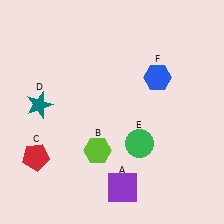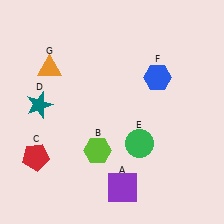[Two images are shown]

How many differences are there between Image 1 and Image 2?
There is 1 difference between the two images.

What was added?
An orange triangle (G) was added in Image 2.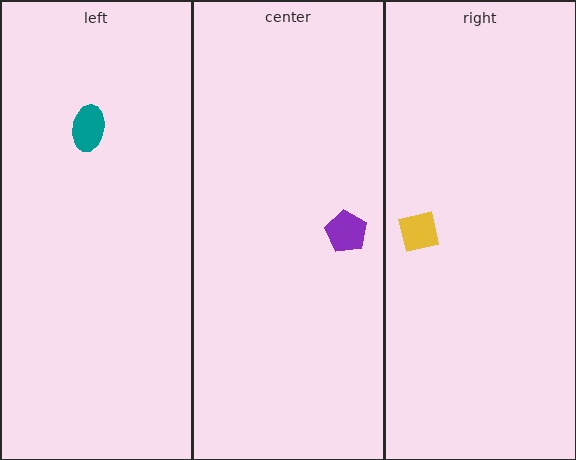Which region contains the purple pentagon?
The center region.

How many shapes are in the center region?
1.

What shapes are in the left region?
The teal ellipse.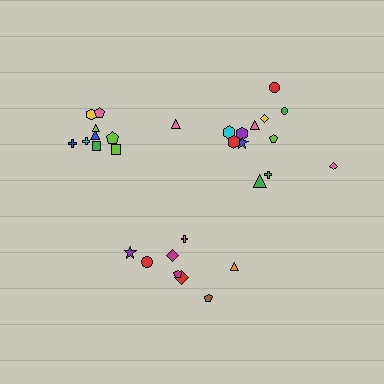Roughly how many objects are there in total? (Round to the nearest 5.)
Roughly 30 objects in total.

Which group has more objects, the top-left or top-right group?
The top-right group.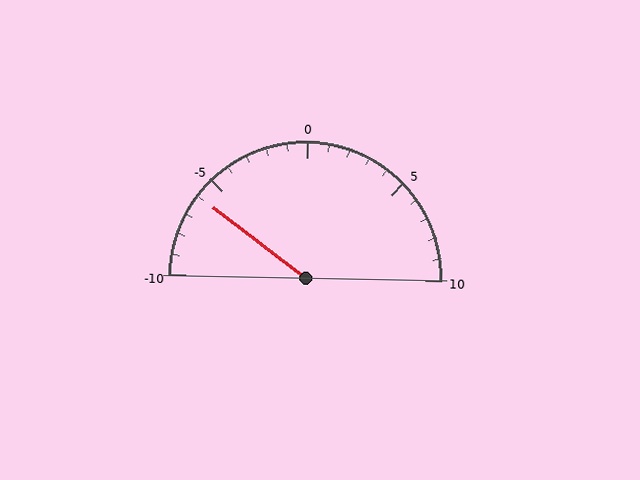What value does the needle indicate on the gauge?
The needle indicates approximately -6.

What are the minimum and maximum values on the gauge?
The gauge ranges from -10 to 10.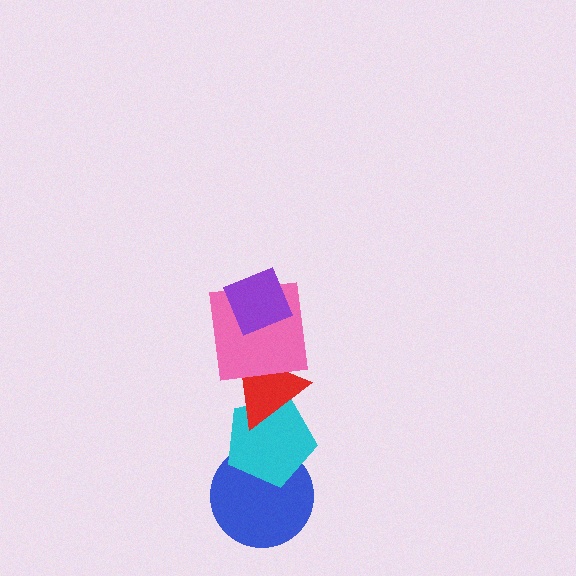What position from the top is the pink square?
The pink square is 2nd from the top.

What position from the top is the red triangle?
The red triangle is 3rd from the top.